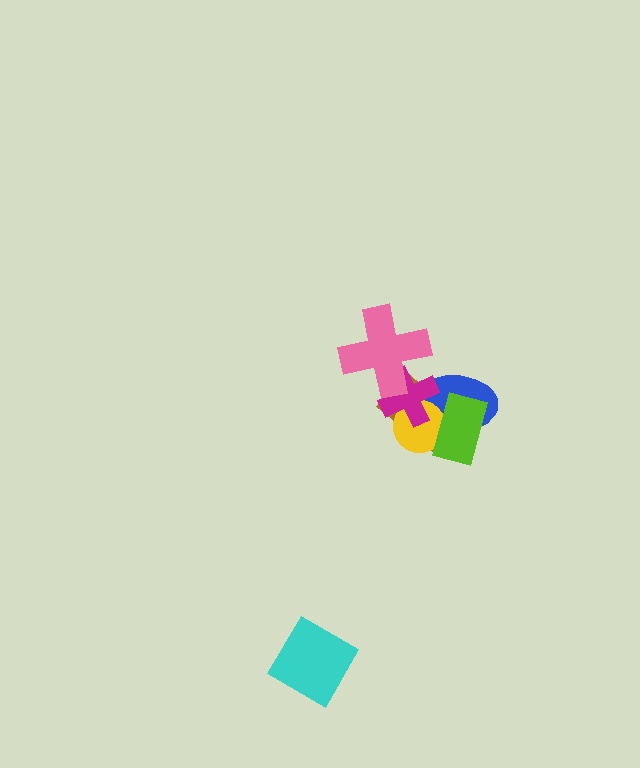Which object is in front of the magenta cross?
The pink cross is in front of the magenta cross.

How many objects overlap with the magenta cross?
4 objects overlap with the magenta cross.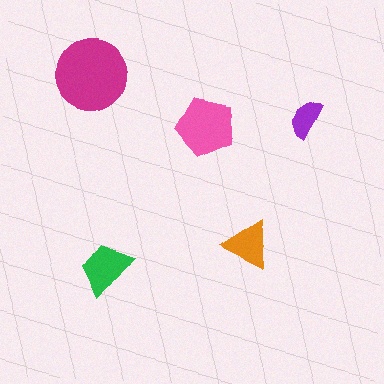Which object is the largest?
The magenta circle.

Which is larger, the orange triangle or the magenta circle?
The magenta circle.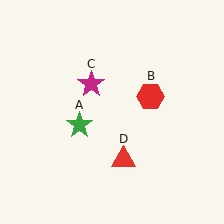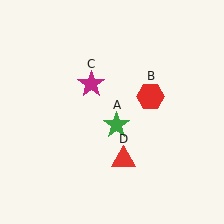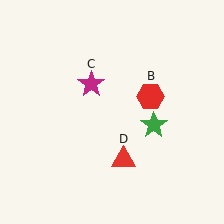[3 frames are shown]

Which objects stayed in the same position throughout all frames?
Red hexagon (object B) and magenta star (object C) and red triangle (object D) remained stationary.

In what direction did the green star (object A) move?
The green star (object A) moved right.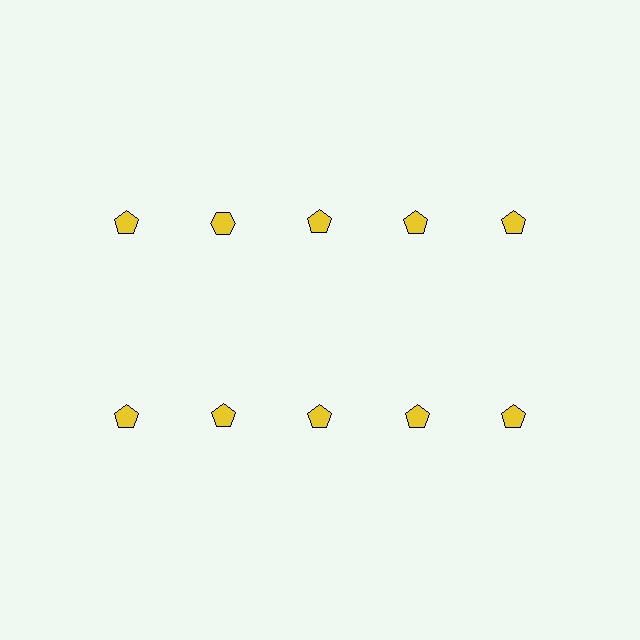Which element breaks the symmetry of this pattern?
The yellow hexagon in the top row, second from left column breaks the symmetry. All other shapes are yellow pentagons.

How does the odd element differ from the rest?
It has a different shape: hexagon instead of pentagon.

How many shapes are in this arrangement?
There are 10 shapes arranged in a grid pattern.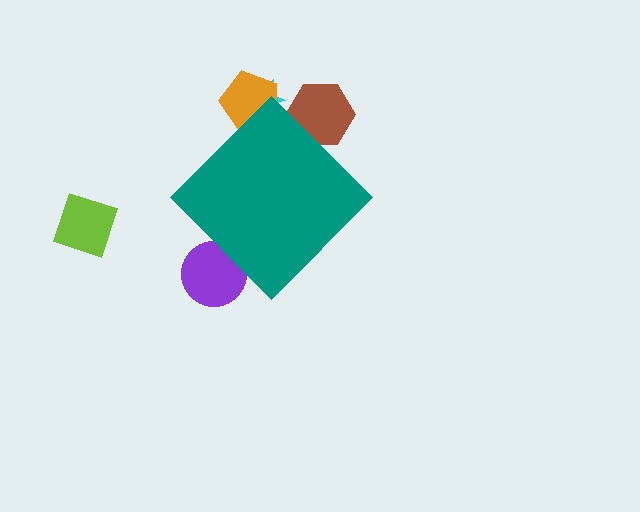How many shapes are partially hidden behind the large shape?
4 shapes are partially hidden.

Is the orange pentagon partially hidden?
Yes, the orange pentagon is partially hidden behind the teal diamond.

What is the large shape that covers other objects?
A teal diamond.